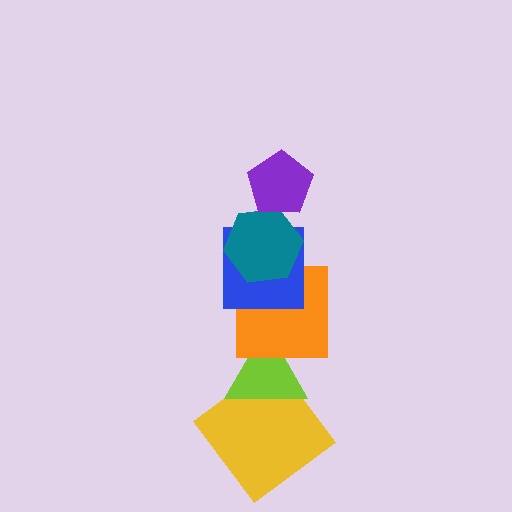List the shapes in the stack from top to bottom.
From top to bottom: the purple pentagon, the teal hexagon, the blue square, the orange square, the lime triangle, the yellow diamond.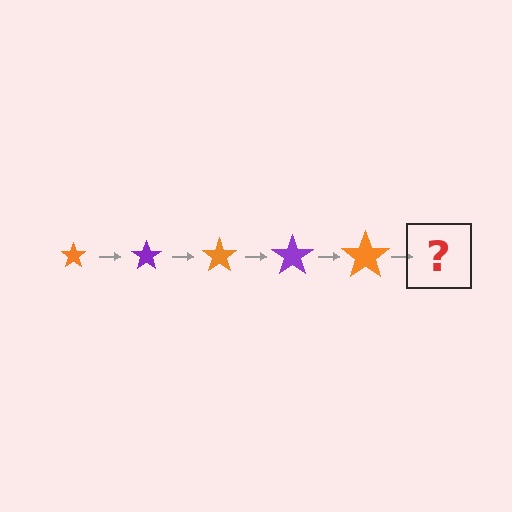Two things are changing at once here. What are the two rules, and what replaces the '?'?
The two rules are that the star grows larger each step and the color cycles through orange and purple. The '?' should be a purple star, larger than the previous one.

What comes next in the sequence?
The next element should be a purple star, larger than the previous one.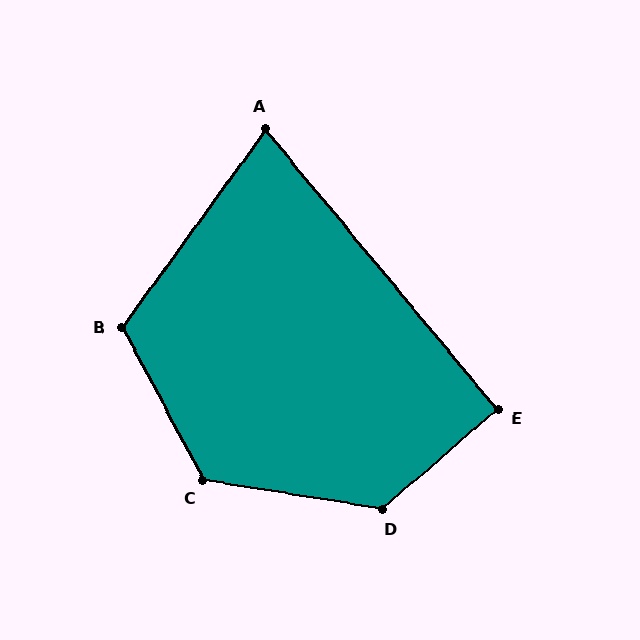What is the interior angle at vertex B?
Approximately 116 degrees (obtuse).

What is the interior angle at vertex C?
Approximately 127 degrees (obtuse).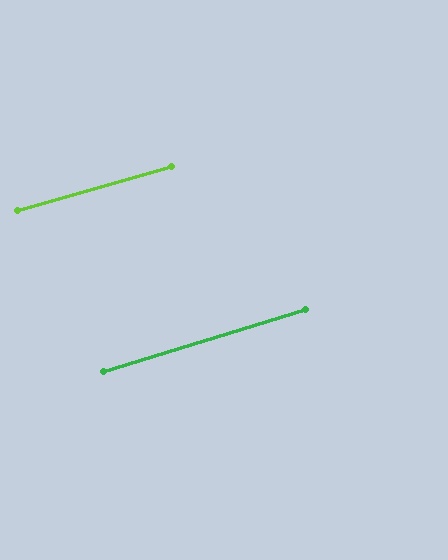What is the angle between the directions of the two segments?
Approximately 2 degrees.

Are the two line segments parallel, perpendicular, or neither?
Parallel — their directions differ by only 1.6°.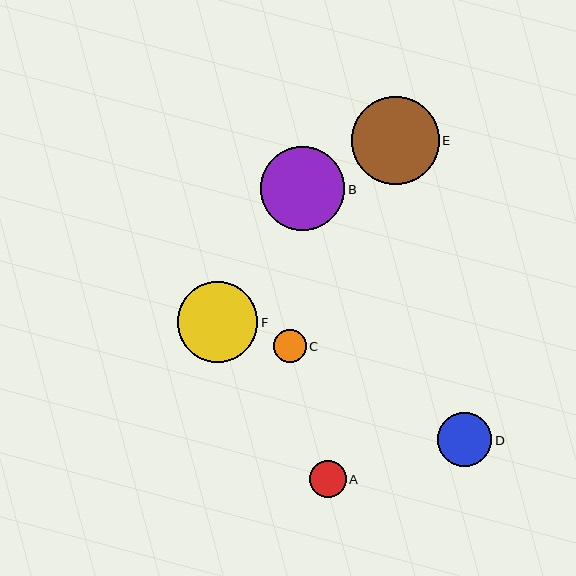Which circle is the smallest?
Circle C is the smallest with a size of approximately 33 pixels.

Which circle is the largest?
Circle E is the largest with a size of approximately 88 pixels.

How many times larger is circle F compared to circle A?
Circle F is approximately 2.2 times the size of circle A.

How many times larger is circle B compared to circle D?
Circle B is approximately 1.5 times the size of circle D.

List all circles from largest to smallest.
From largest to smallest: E, B, F, D, A, C.